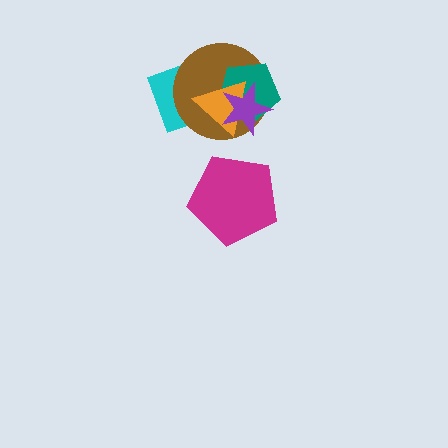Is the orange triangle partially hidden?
Yes, it is partially covered by another shape.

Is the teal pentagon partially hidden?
Yes, it is partially covered by another shape.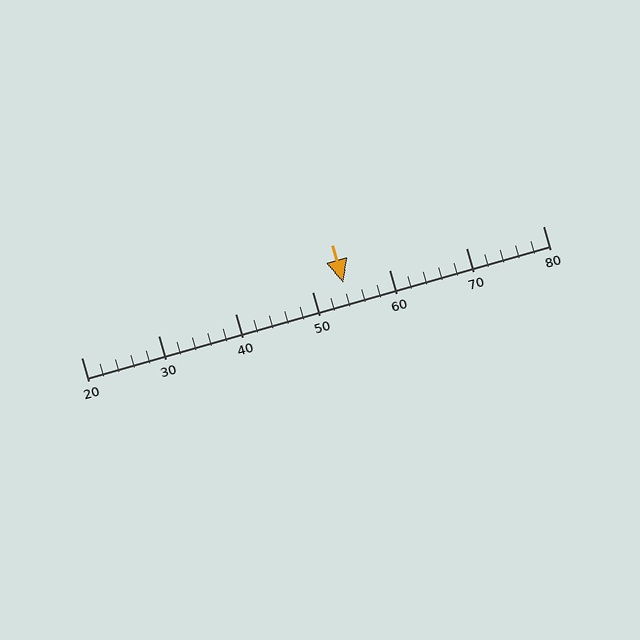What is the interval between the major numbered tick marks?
The major tick marks are spaced 10 units apart.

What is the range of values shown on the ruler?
The ruler shows values from 20 to 80.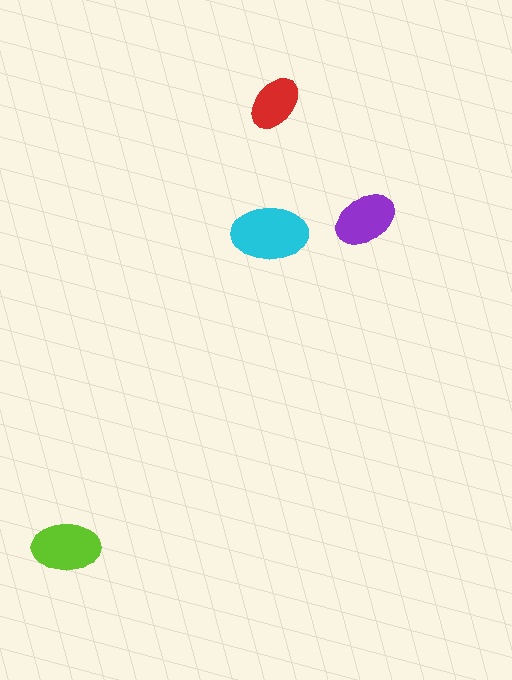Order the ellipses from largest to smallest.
the cyan one, the lime one, the purple one, the red one.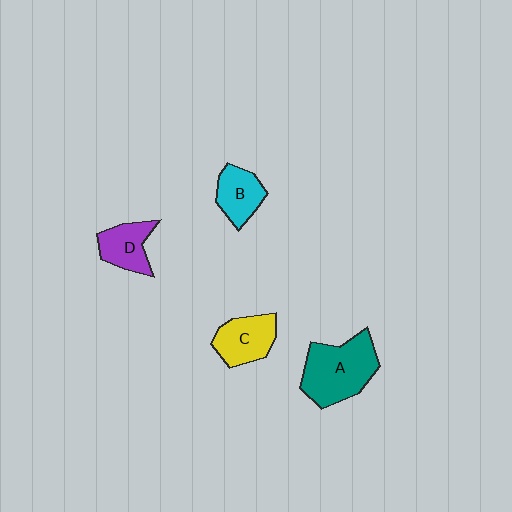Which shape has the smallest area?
Shape D (purple).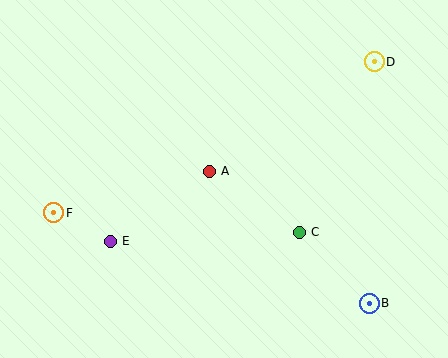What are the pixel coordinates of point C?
Point C is at (299, 232).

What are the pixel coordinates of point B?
Point B is at (369, 303).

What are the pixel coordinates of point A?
Point A is at (209, 171).